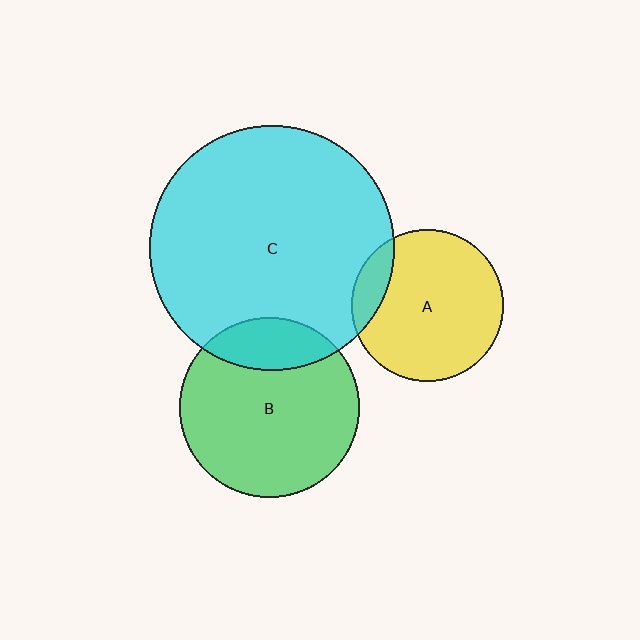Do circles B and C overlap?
Yes.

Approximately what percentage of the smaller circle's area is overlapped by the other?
Approximately 20%.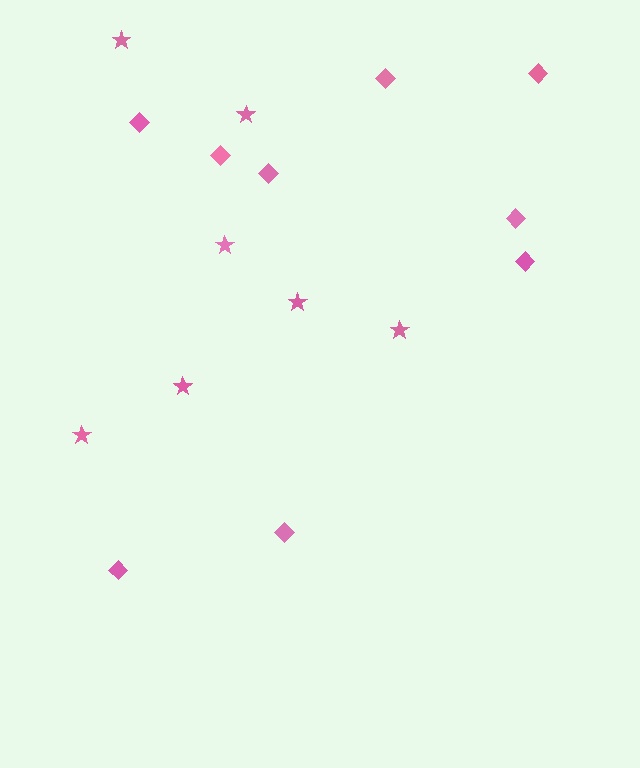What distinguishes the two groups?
There are 2 groups: one group of diamonds (9) and one group of stars (7).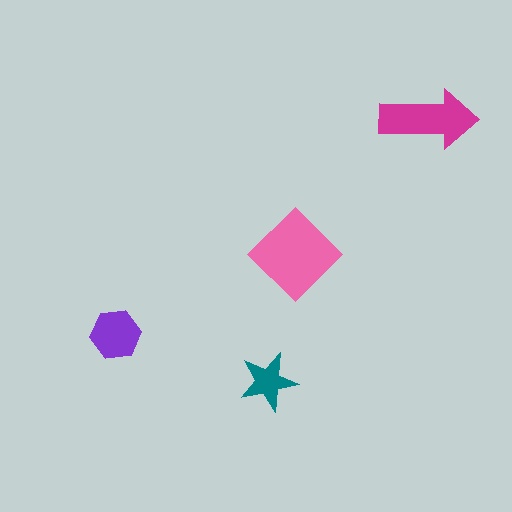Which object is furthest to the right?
The magenta arrow is rightmost.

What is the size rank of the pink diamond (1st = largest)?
1st.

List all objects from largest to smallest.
The pink diamond, the magenta arrow, the purple hexagon, the teal star.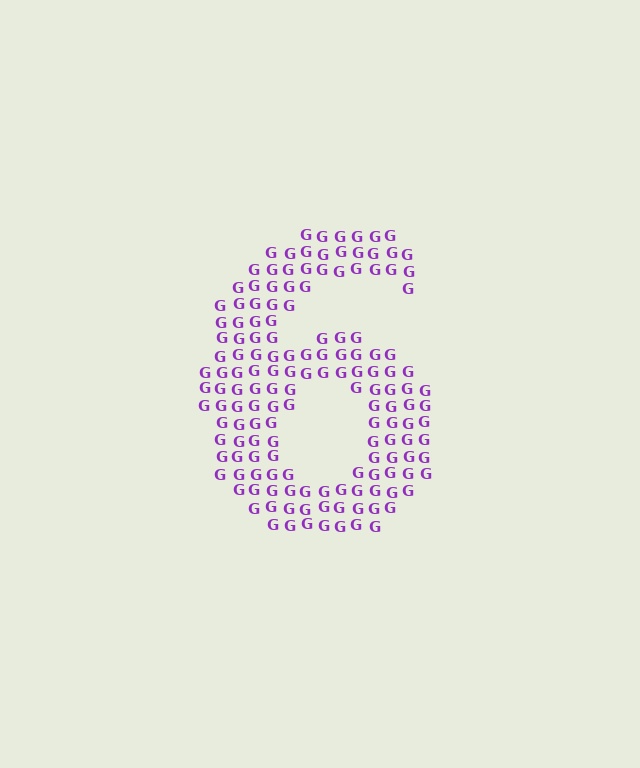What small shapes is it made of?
It is made of small letter G's.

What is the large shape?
The large shape is the digit 6.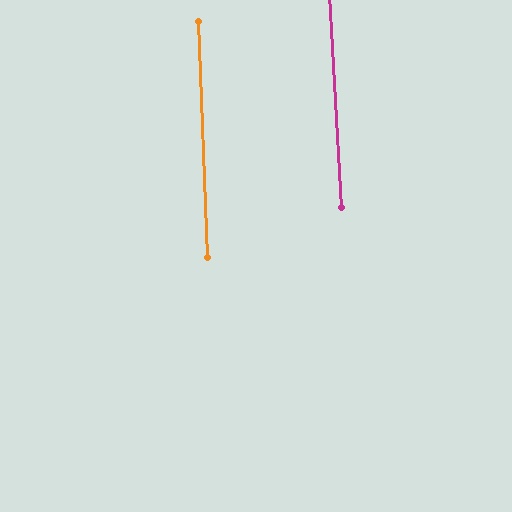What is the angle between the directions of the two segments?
Approximately 1 degree.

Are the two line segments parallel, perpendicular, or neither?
Parallel — their directions differ by only 1.0°.